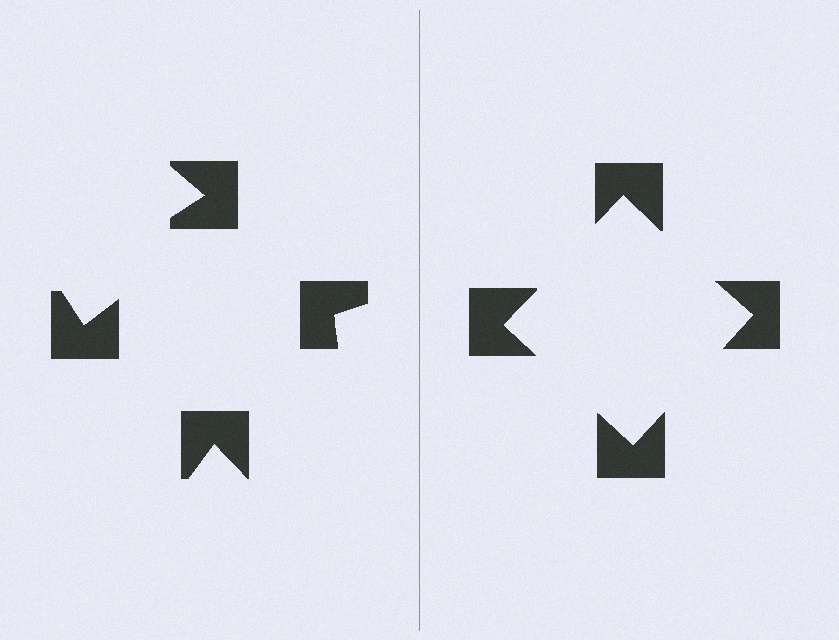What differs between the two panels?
The notched squares are positioned identically on both sides; only the wedge orientations differ. On the right they align to a square; on the left they are misaligned.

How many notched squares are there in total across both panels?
8 — 4 on each side.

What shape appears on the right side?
An illusory square.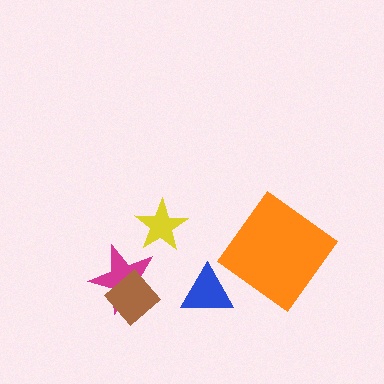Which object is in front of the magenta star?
The brown diamond is in front of the magenta star.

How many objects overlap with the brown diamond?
1 object overlaps with the brown diamond.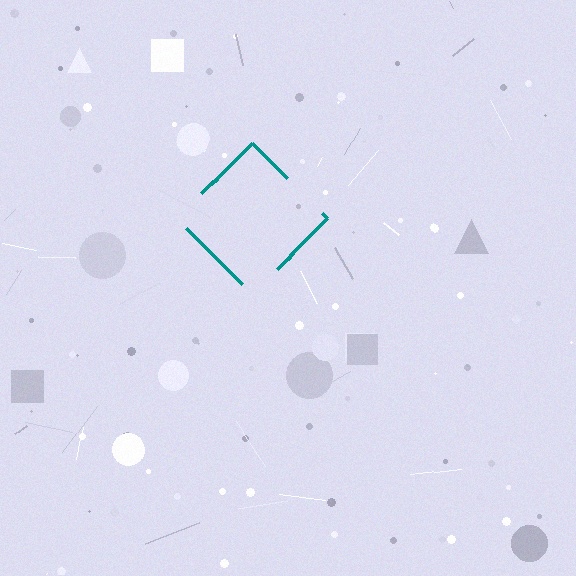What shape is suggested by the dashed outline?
The dashed outline suggests a diamond.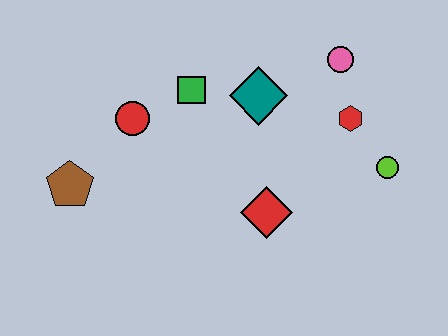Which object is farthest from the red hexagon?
The brown pentagon is farthest from the red hexagon.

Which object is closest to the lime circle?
The red hexagon is closest to the lime circle.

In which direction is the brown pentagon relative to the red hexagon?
The brown pentagon is to the left of the red hexagon.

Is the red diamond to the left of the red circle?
No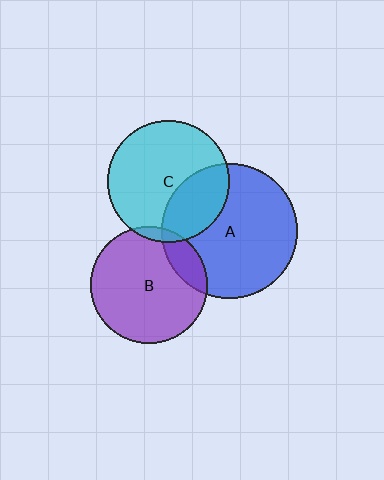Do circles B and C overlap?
Yes.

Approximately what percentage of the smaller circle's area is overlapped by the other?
Approximately 5%.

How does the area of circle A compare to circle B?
Approximately 1.3 times.